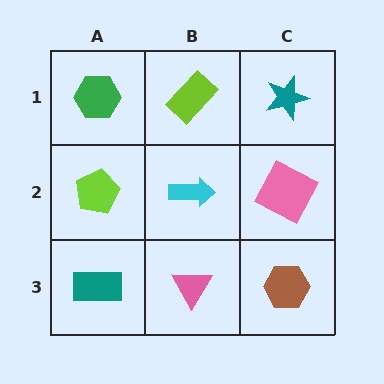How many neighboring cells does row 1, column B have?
3.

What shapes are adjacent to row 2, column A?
A green hexagon (row 1, column A), a teal rectangle (row 3, column A), a cyan arrow (row 2, column B).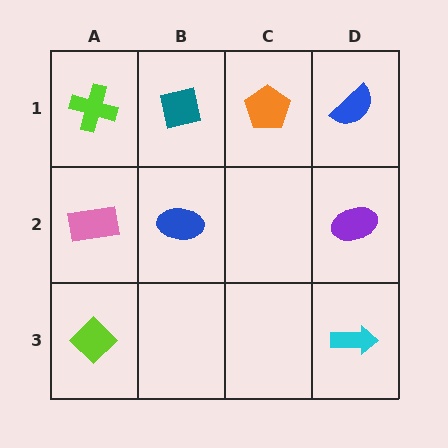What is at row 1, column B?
A teal square.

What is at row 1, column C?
An orange pentagon.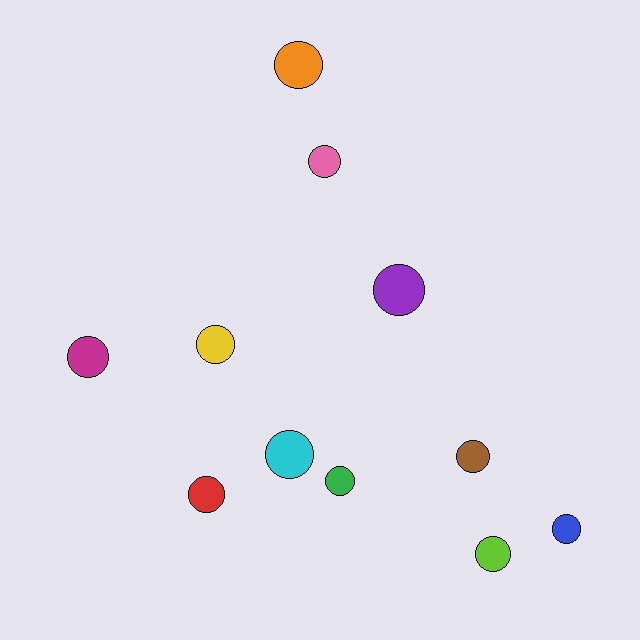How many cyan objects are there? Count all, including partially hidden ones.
There is 1 cyan object.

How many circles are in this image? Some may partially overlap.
There are 11 circles.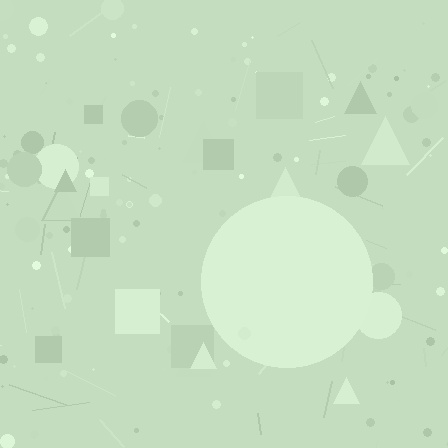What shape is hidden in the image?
A circle is hidden in the image.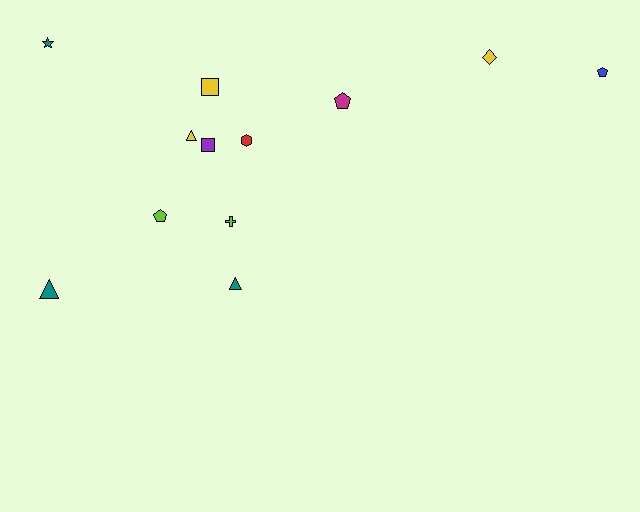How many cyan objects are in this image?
There are no cyan objects.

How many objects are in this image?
There are 12 objects.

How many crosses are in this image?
There is 1 cross.